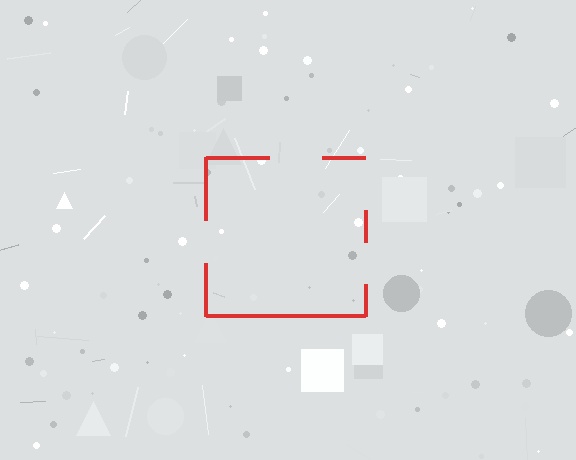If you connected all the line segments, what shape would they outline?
They would outline a square.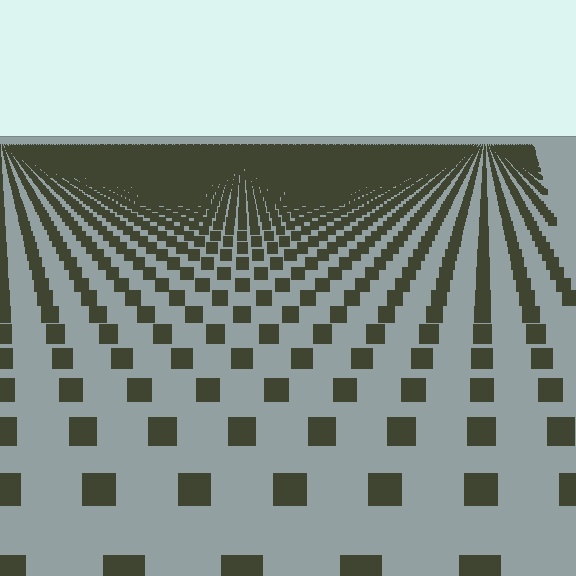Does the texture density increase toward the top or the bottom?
Density increases toward the top.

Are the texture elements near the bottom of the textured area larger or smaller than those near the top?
Larger. Near the bottom, elements are closer to the viewer and appear at a bigger on-screen size.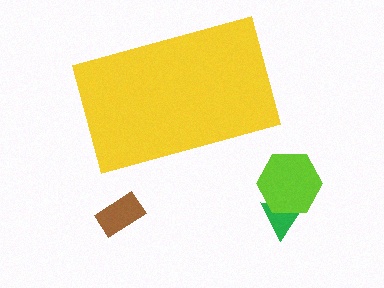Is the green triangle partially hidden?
No, the green triangle is fully visible.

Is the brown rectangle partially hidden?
No, the brown rectangle is fully visible.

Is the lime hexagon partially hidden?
No, the lime hexagon is fully visible.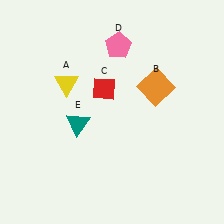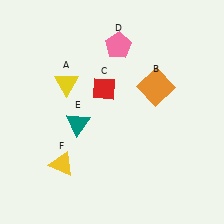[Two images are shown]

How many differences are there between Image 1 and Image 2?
There is 1 difference between the two images.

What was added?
A yellow triangle (F) was added in Image 2.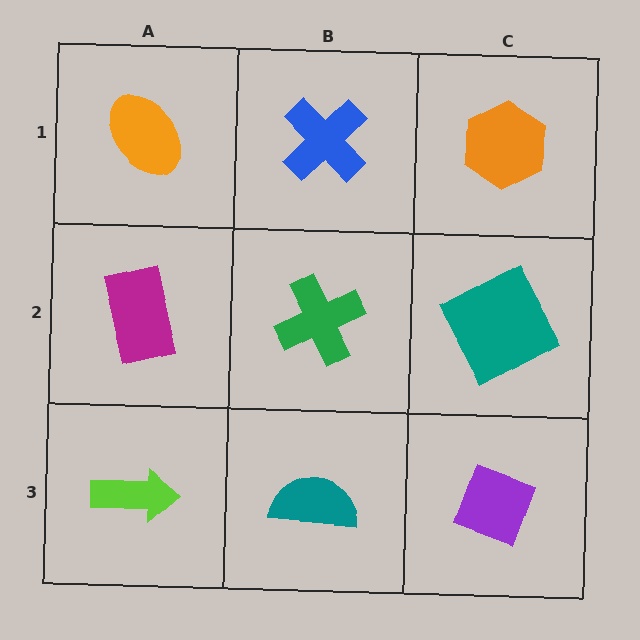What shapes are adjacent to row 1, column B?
A green cross (row 2, column B), an orange ellipse (row 1, column A), an orange hexagon (row 1, column C).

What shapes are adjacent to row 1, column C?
A teal square (row 2, column C), a blue cross (row 1, column B).